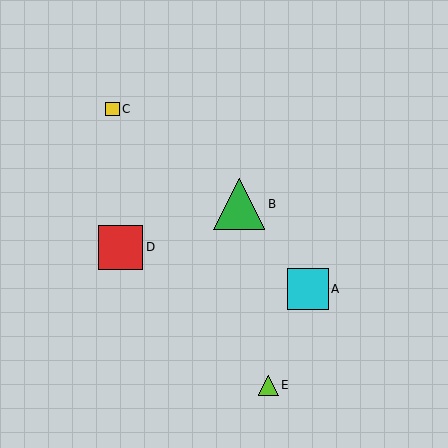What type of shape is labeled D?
Shape D is a red square.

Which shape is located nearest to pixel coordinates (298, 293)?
The cyan square (labeled A) at (308, 289) is nearest to that location.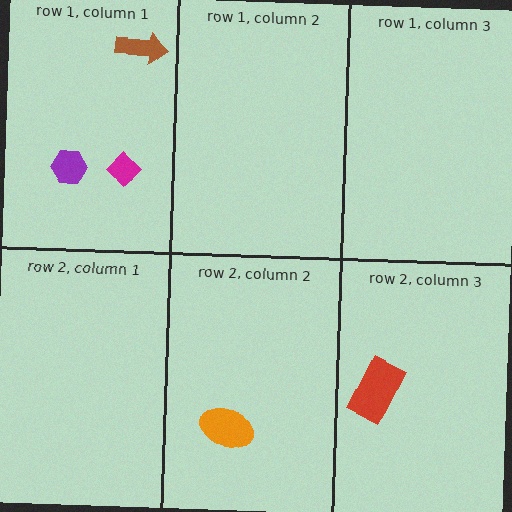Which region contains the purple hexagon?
The row 1, column 1 region.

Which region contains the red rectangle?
The row 2, column 3 region.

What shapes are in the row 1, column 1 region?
The brown arrow, the magenta diamond, the purple hexagon.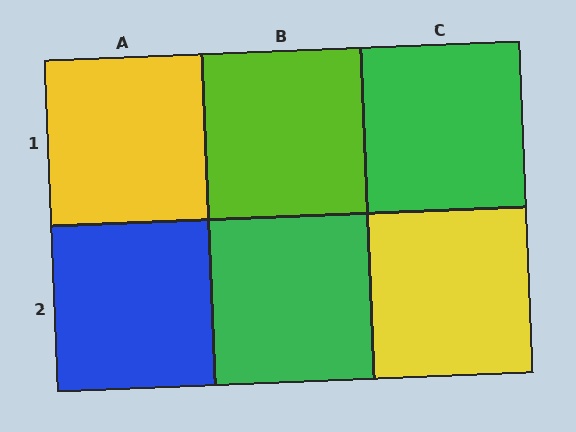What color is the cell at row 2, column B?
Green.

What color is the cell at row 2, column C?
Yellow.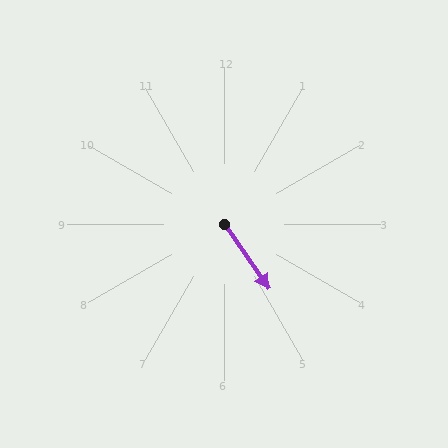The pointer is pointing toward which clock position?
Roughly 5 o'clock.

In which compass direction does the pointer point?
Southeast.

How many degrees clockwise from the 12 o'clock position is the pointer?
Approximately 145 degrees.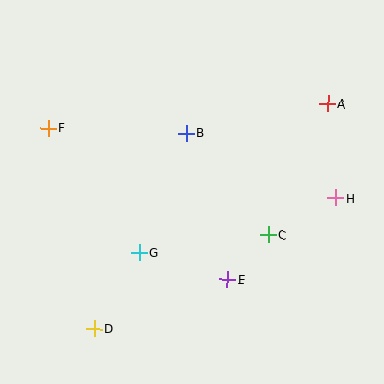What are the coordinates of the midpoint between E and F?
The midpoint between E and F is at (138, 204).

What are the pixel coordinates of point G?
Point G is at (139, 253).